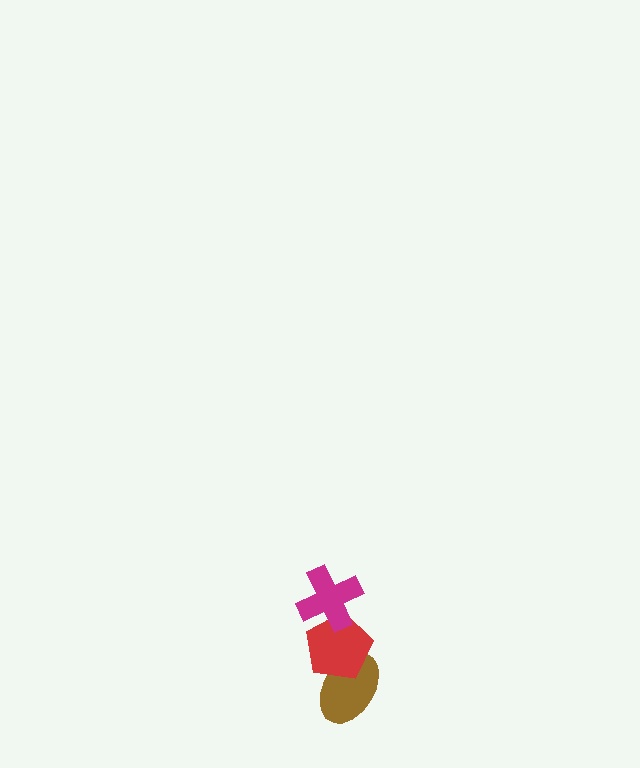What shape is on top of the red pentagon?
The magenta cross is on top of the red pentagon.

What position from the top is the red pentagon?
The red pentagon is 2nd from the top.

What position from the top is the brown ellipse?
The brown ellipse is 3rd from the top.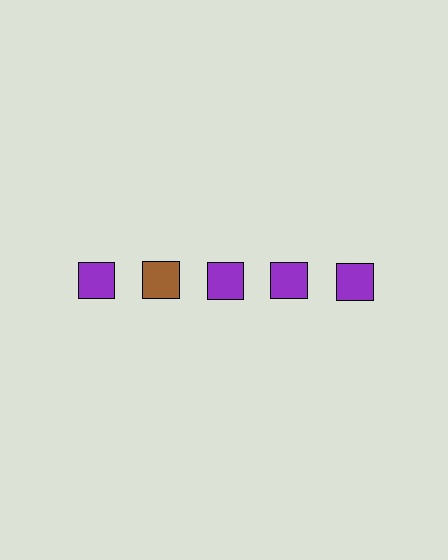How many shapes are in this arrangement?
There are 5 shapes arranged in a grid pattern.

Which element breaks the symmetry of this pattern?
The brown square in the top row, second from left column breaks the symmetry. All other shapes are purple squares.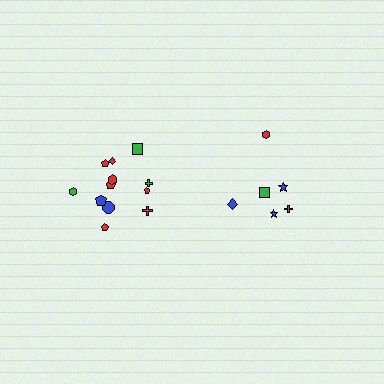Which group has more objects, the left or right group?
The left group.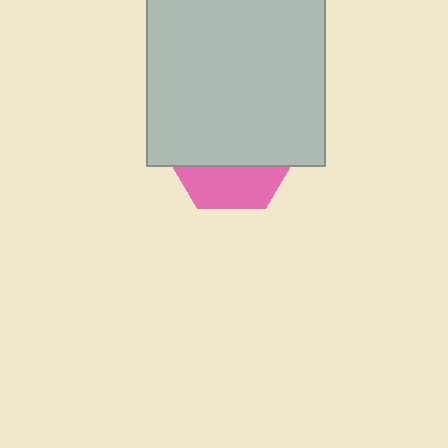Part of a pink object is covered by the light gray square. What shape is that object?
It is a hexagon.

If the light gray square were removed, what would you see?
You would see the complete pink hexagon.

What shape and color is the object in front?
The object in front is a light gray square.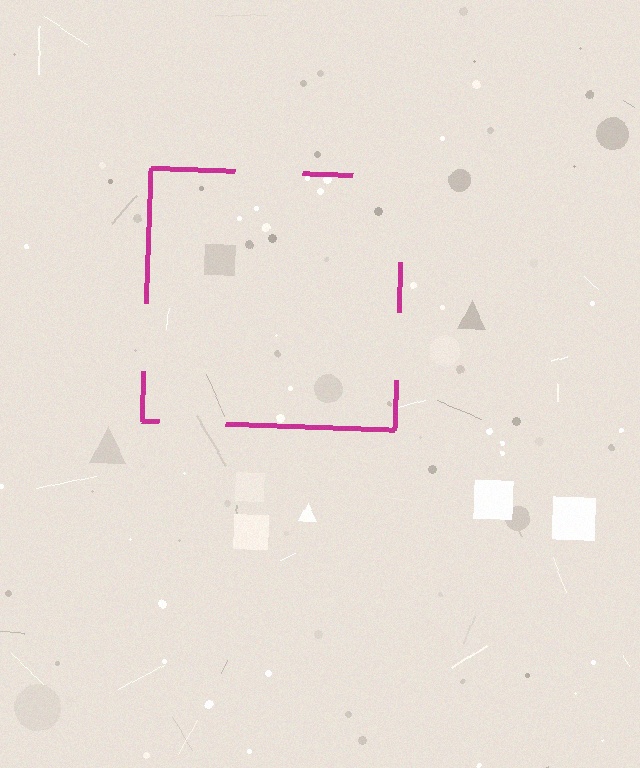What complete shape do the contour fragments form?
The contour fragments form a square.